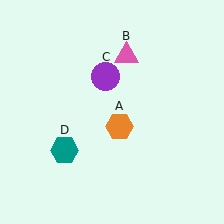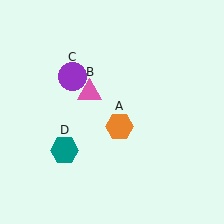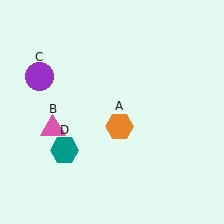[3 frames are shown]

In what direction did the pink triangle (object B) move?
The pink triangle (object B) moved down and to the left.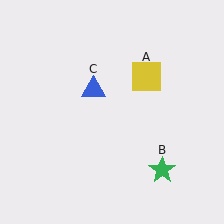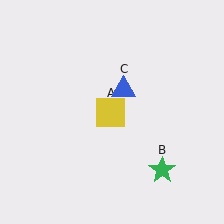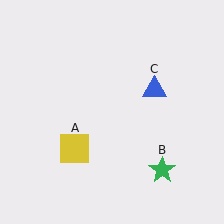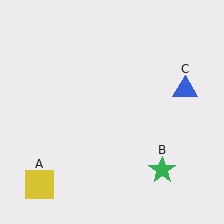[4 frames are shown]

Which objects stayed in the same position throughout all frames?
Green star (object B) remained stationary.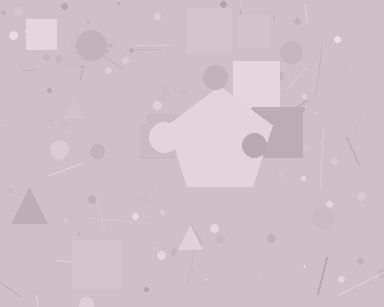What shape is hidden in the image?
A pentagon is hidden in the image.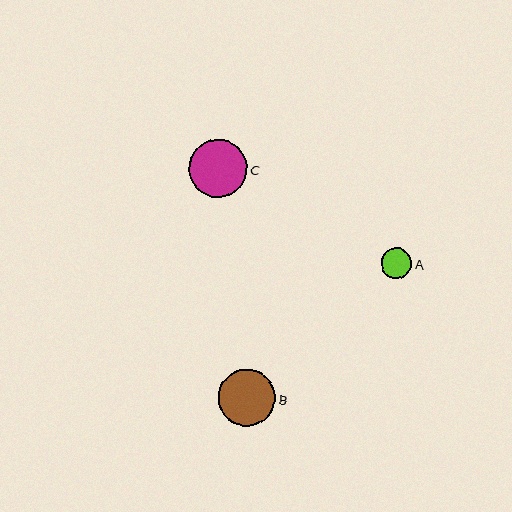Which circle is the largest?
Circle C is the largest with a size of approximately 59 pixels.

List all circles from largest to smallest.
From largest to smallest: C, B, A.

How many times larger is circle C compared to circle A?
Circle C is approximately 1.9 times the size of circle A.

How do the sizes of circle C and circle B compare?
Circle C and circle B are approximately the same size.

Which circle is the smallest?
Circle A is the smallest with a size of approximately 30 pixels.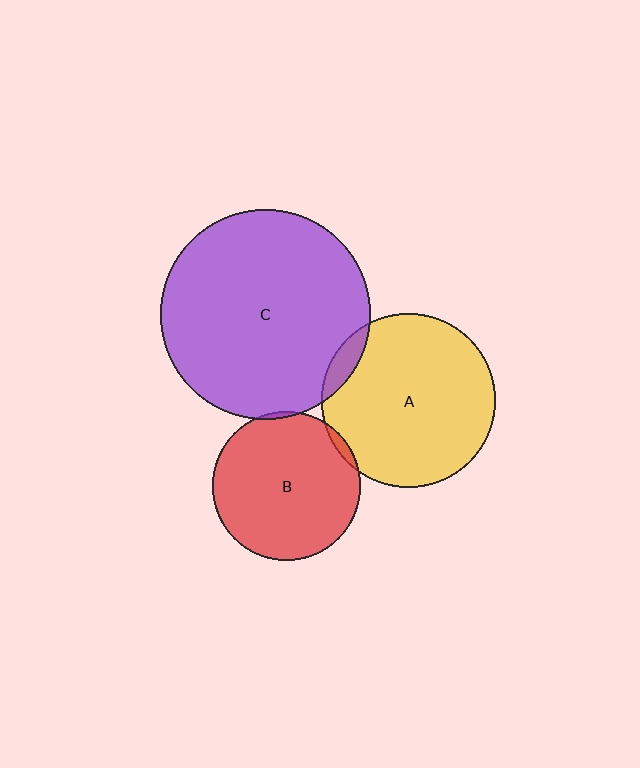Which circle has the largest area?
Circle C (purple).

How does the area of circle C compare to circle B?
Approximately 2.0 times.